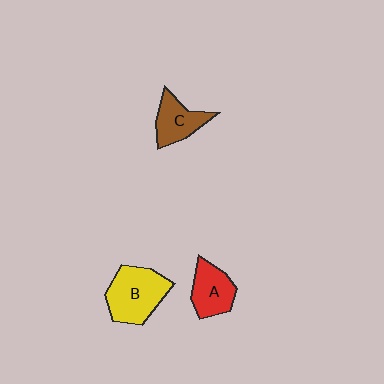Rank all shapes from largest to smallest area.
From largest to smallest: B (yellow), A (red), C (brown).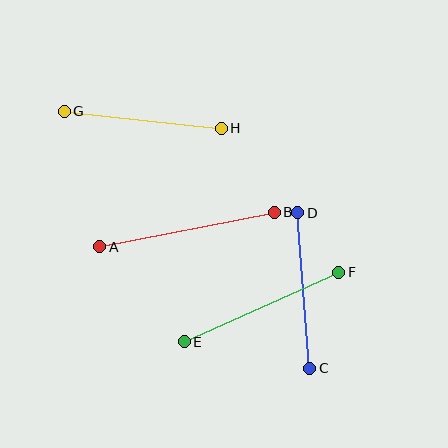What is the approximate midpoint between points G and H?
The midpoint is at approximately (143, 120) pixels.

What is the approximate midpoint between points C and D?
The midpoint is at approximately (304, 291) pixels.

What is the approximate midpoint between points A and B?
The midpoint is at approximately (187, 230) pixels.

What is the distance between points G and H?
The distance is approximately 158 pixels.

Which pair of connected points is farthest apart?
Points A and B are farthest apart.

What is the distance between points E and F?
The distance is approximately 169 pixels.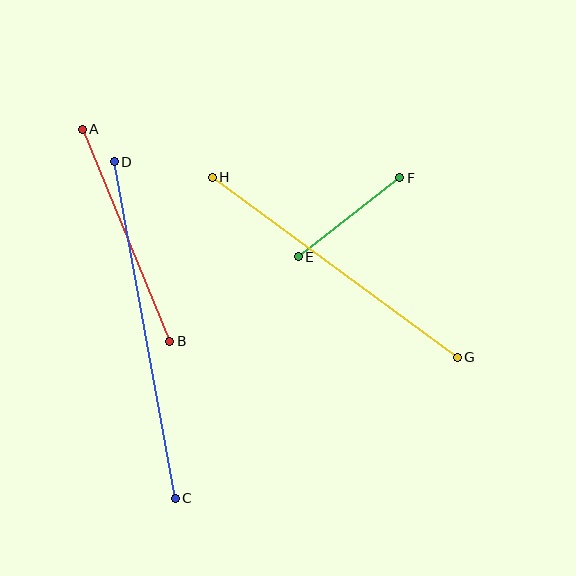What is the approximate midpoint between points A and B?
The midpoint is at approximately (126, 235) pixels.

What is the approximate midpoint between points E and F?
The midpoint is at approximately (349, 217) pixels.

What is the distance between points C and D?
The distance is approximately 342 pixels.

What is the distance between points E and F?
The distance is approximately 128 pixels.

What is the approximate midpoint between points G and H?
The midpoint is at approximately (335, 267) pixels.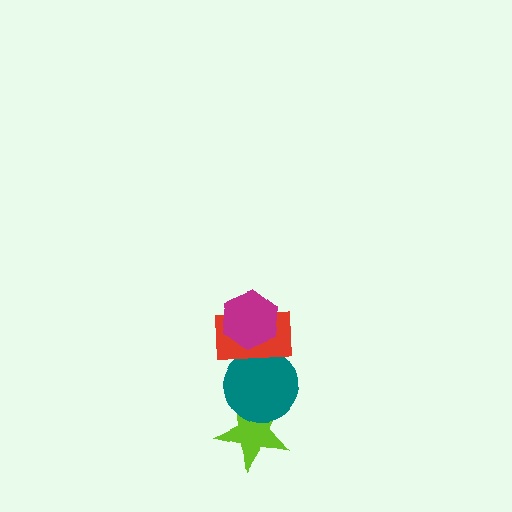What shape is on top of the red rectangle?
The magenta hexagon is on top of the red rectangle.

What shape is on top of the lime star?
The teal circle is on top of the lime star.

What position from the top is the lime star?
The lime star is 4th from the top.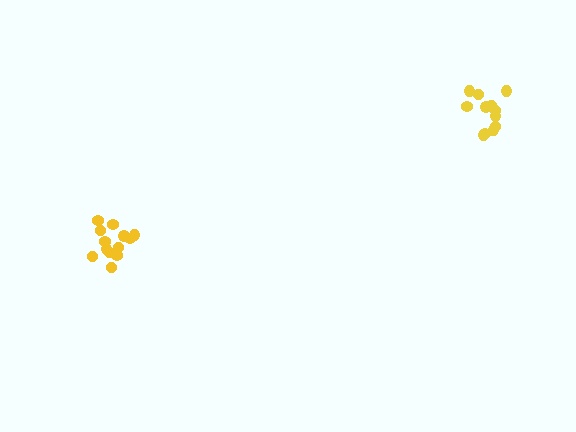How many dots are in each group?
Group 1: 13 dots, Group 2: 13 dots (26 total).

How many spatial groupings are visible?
There are 2 spatial groupings.